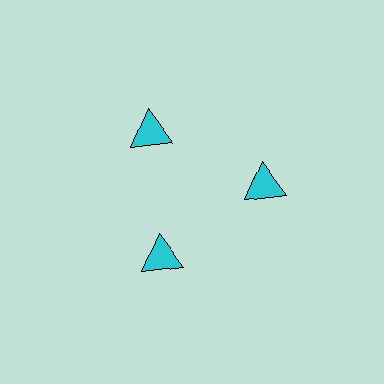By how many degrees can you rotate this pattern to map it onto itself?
The pattern maps onto itself every 120 degrees of rotation.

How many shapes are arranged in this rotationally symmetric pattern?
There are 3 shapes, arranged in 3 groups of 1.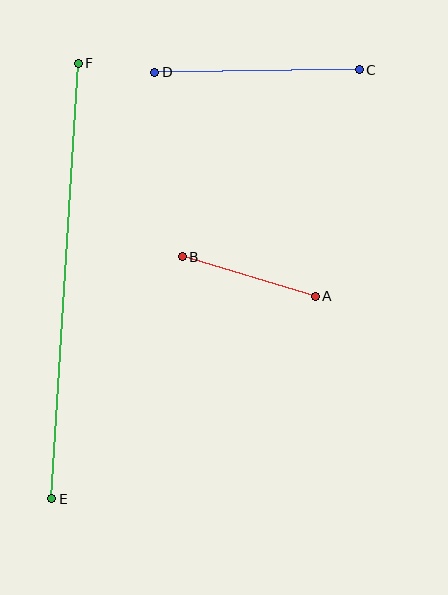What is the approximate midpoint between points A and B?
The midpoint is at approximately (249, 276) pixels.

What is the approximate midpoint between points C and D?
The midpoint is at approximately (257, 71) pixels.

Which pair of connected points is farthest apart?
Points E and F are farthest apart.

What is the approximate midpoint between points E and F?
The midpoint is at approximately (65, 281) pixels.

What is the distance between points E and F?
The distance is approximately 436 pixels.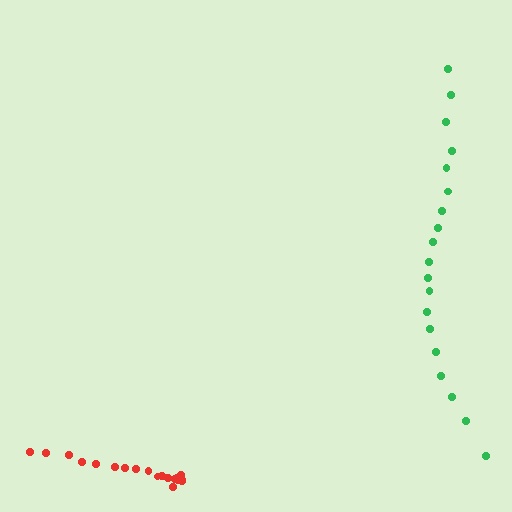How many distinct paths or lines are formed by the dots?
There are 2 distinct paths.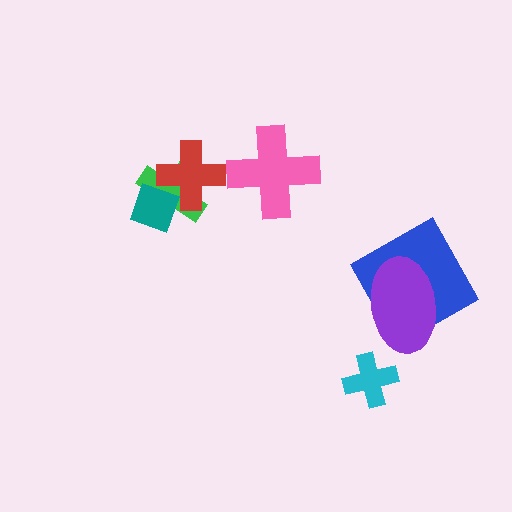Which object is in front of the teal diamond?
The red cross is in front of the teal diamond.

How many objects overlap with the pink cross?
0 objects overlap with the pink cross.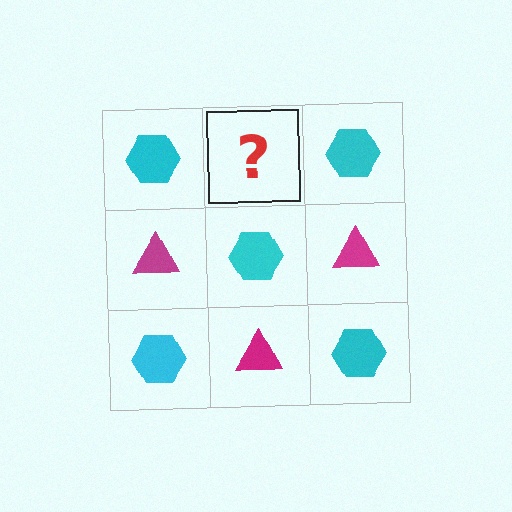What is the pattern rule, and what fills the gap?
The rule is that it alternates cyan hexagon and magenta triangle in a checkerboard pattern. The gap should be filled with a magenta triangle.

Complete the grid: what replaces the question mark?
The question mark should be replaced with a magenta triangle.